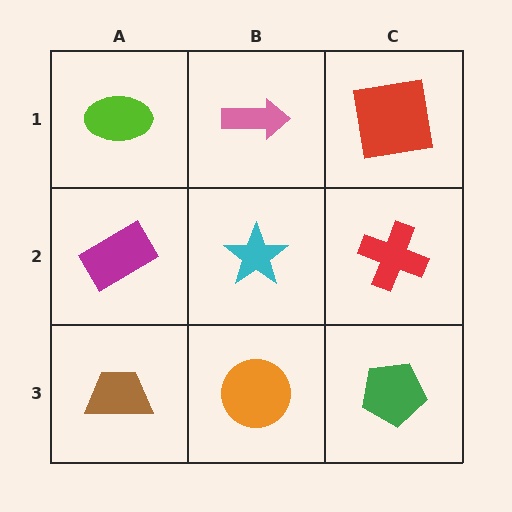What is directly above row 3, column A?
A magenta rectangle.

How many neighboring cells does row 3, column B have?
3.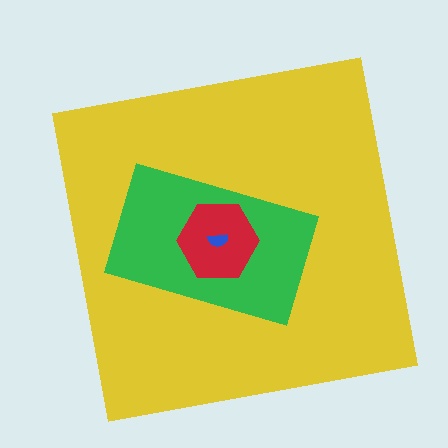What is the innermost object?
The blue semicircle.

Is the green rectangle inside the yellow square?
Yes.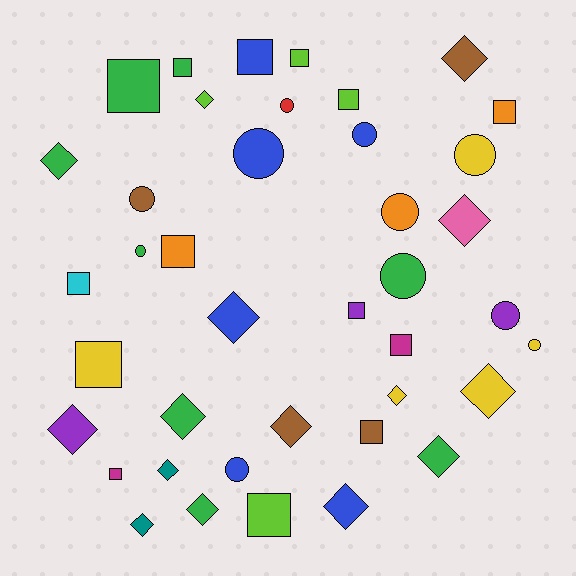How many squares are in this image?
There are 14 squares.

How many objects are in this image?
There are 40 objects.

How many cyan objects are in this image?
There is 1 cyan object.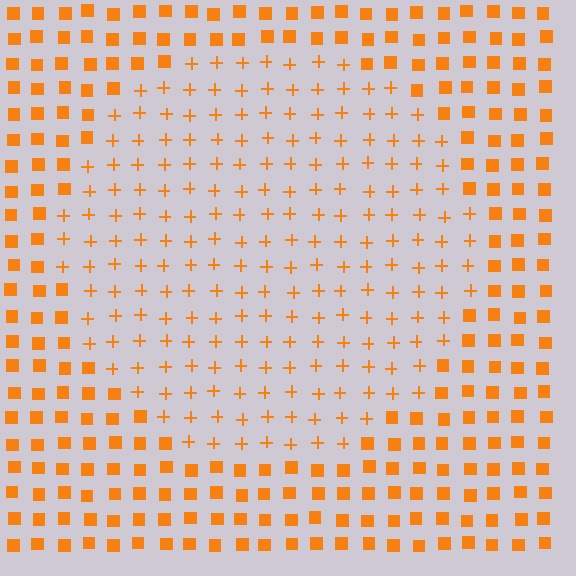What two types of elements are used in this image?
The image uses plus signs inside the circle region and squares outside it.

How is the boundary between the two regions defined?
The boundary is defined by a change in element shape: plus signs inside vs. squares outside. All elements share the same color and spacing.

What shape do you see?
I see a circle.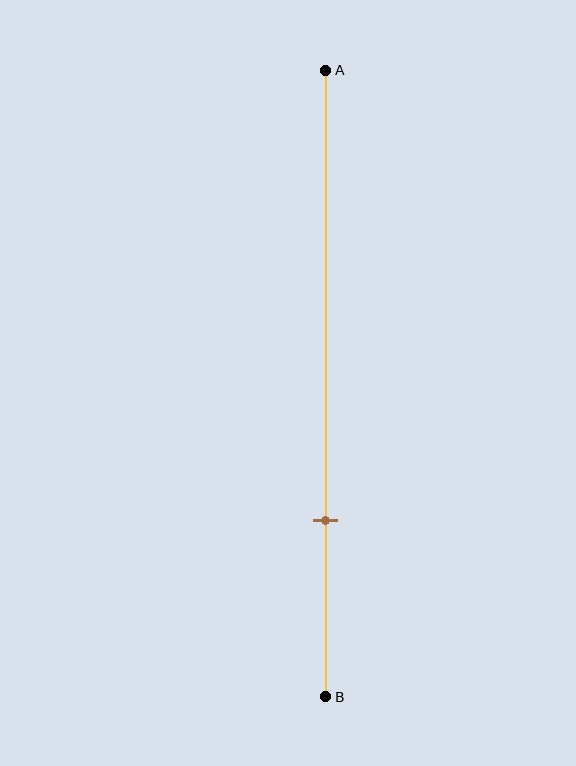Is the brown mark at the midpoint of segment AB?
No, the mark is at about 70% from A, not at the 50% midpoint.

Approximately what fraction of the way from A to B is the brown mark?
The brown mark is approximately 70% of the way from A to B.